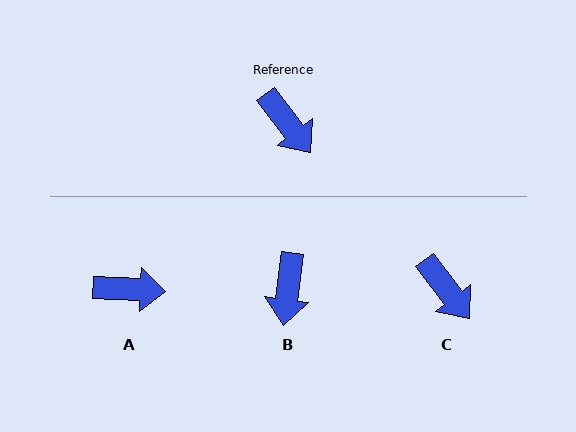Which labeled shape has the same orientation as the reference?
C.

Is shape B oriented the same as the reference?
No, it is off by about 45 degrees.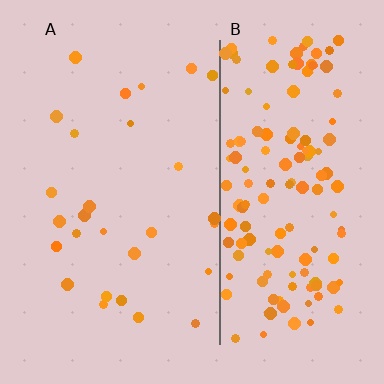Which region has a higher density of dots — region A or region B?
B (the right).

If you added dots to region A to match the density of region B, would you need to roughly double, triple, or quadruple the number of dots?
Approximately quadruple.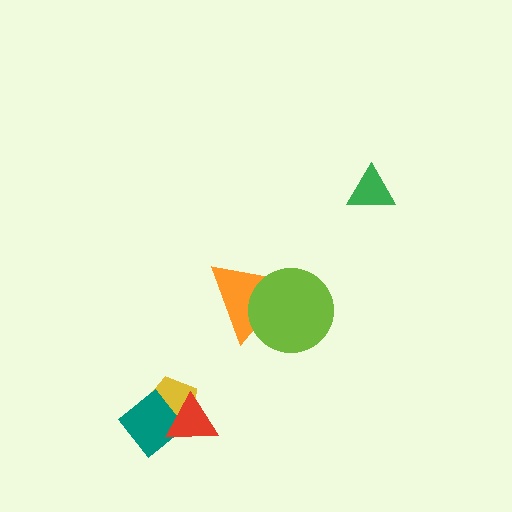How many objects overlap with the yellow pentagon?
2 objects overlap with the yellow pentagon.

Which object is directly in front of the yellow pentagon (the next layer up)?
The teal diamond is directly in front of the yellow pentagon.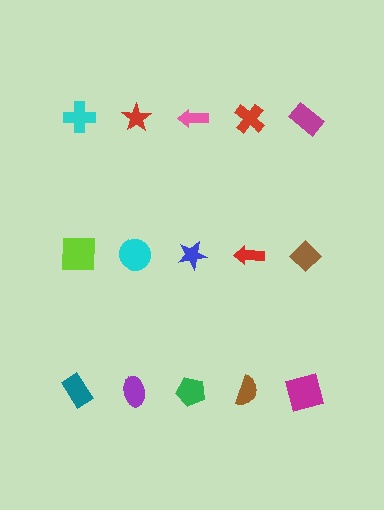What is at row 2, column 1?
A lime square.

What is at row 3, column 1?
A teal rectangle.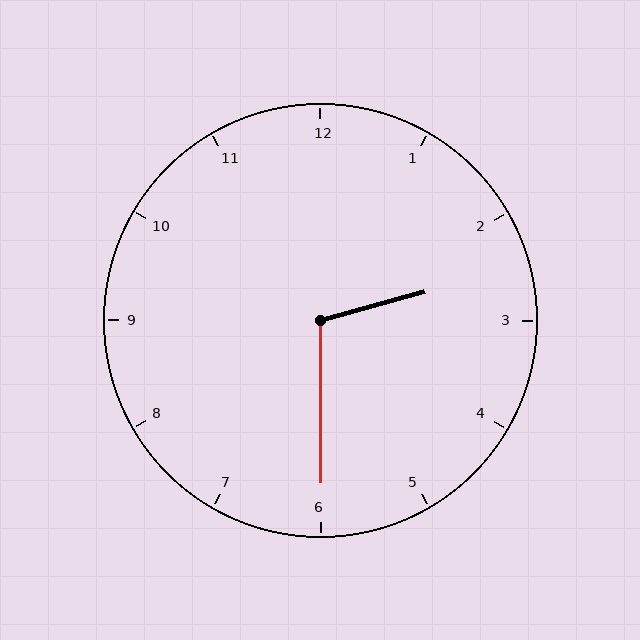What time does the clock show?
2:30.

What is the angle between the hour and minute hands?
Approximately 105 degrees.